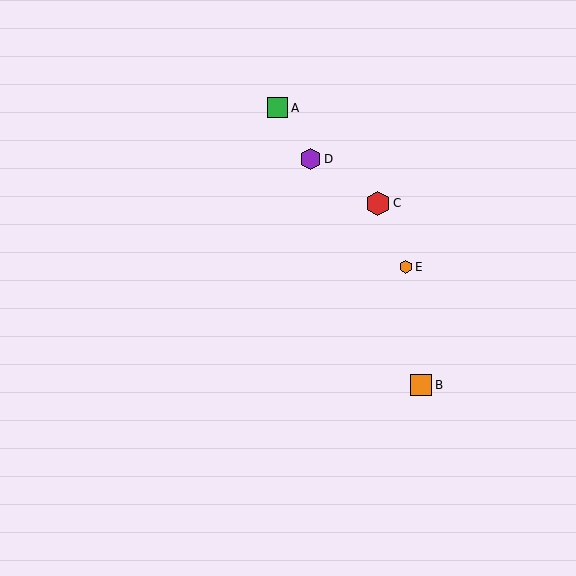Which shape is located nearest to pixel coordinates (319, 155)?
The purple hexagon (labeled D) at (310, 159) is nearest to that location.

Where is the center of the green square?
The center of the green square is at (278, 108).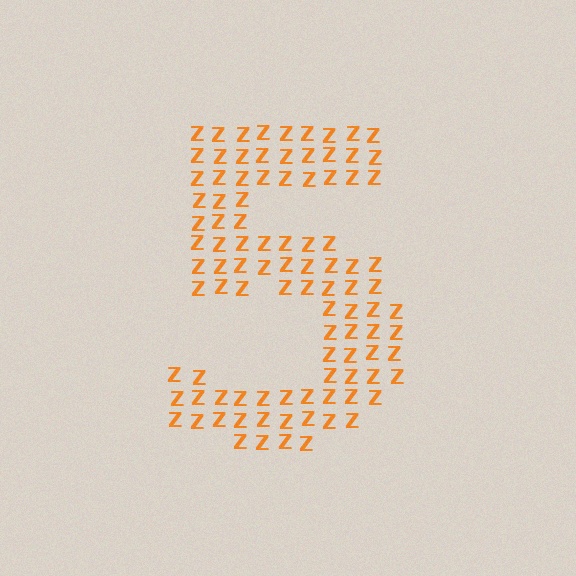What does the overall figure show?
The overall figure shows the digit 5.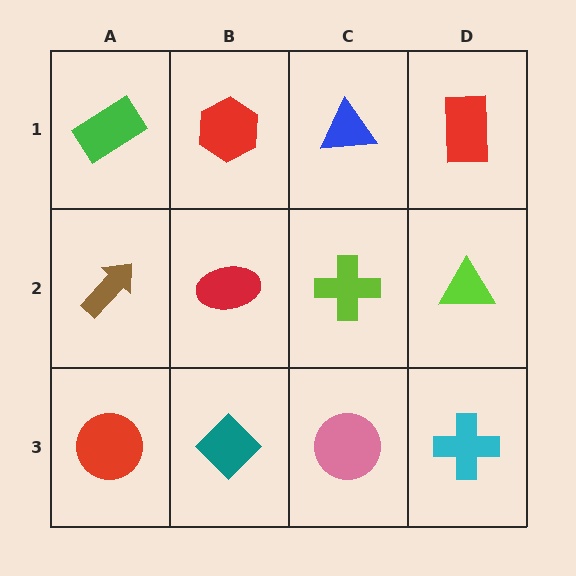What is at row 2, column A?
A brown arrow.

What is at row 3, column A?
A red circle.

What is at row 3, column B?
A teal diamond.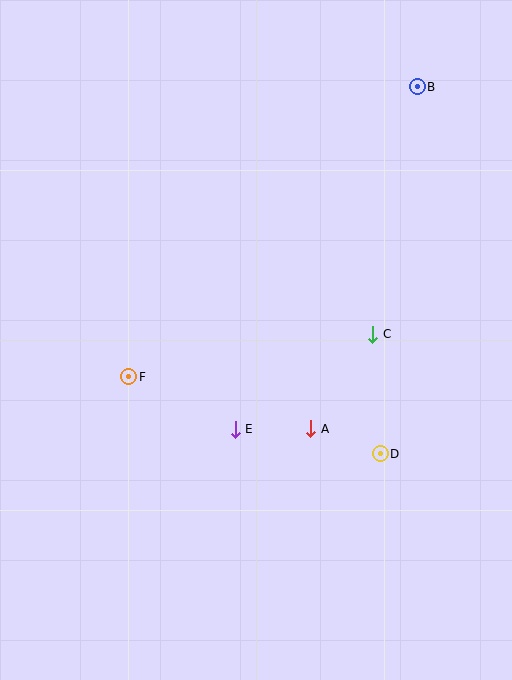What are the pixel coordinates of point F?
Point F is at (129, 377).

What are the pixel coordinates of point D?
Point D is at (380, 454).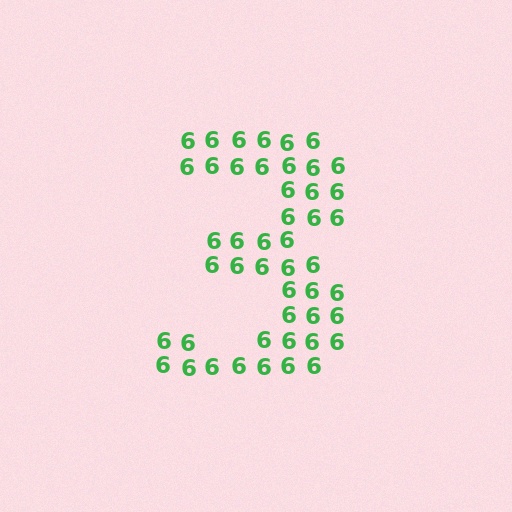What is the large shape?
The large shape is the digit 3.